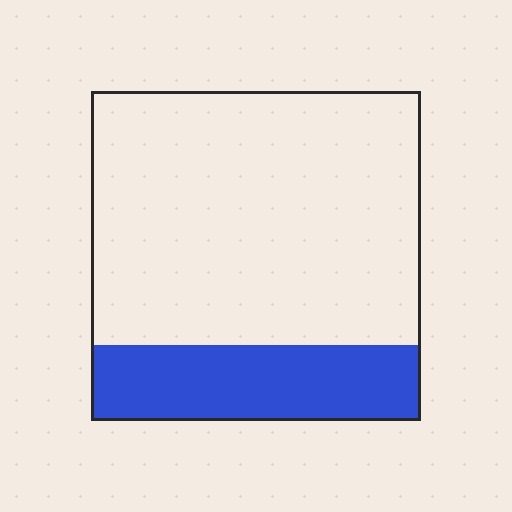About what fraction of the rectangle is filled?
About one quarter (1/4).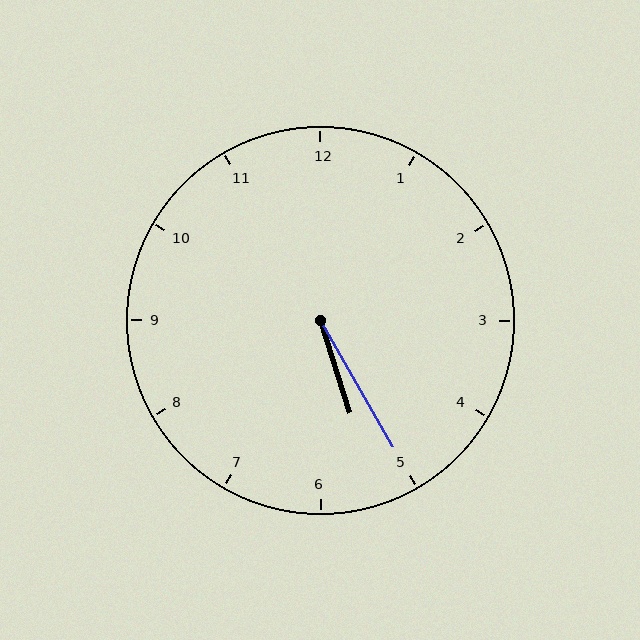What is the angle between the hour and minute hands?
Approximately 12 degrees.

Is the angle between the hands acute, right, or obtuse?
It is acute.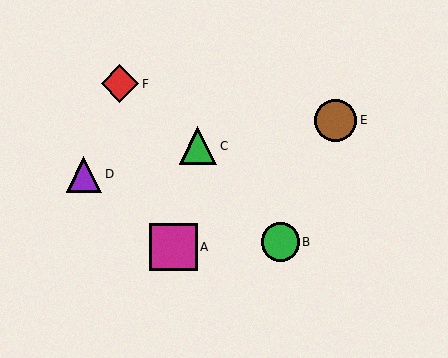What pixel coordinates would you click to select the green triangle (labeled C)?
Click at (198, 146) to select the green triangle C.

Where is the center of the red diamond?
The center of the red diamond is at (120, 84).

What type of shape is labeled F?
Shape F is a red diamond.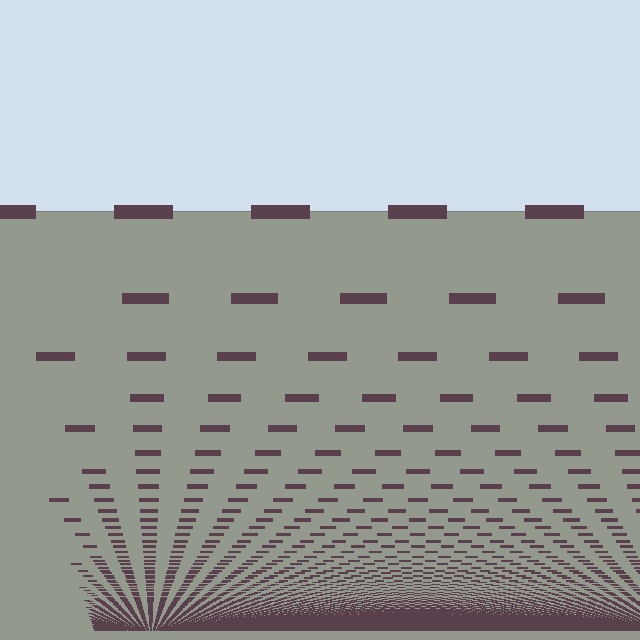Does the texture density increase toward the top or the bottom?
Density increases toward the bottom.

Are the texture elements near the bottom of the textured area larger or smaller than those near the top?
Smaller. The gradient is inverted — elements near the bottom are smaller and denser.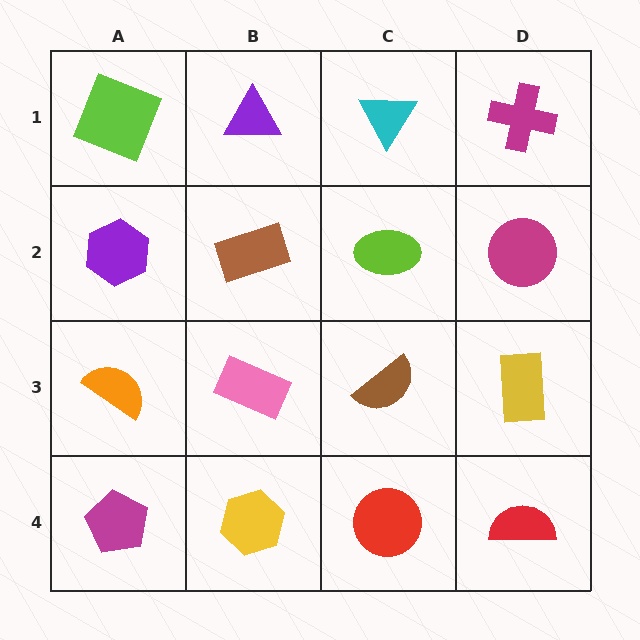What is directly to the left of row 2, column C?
A brown rectangle.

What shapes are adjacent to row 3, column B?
A brown rectangle (row 2, column B), a yellow hexagon (row 4, column B), an orange semicircle (row 3, column A), a brown semicircle (row 3, column C).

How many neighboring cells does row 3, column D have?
3.